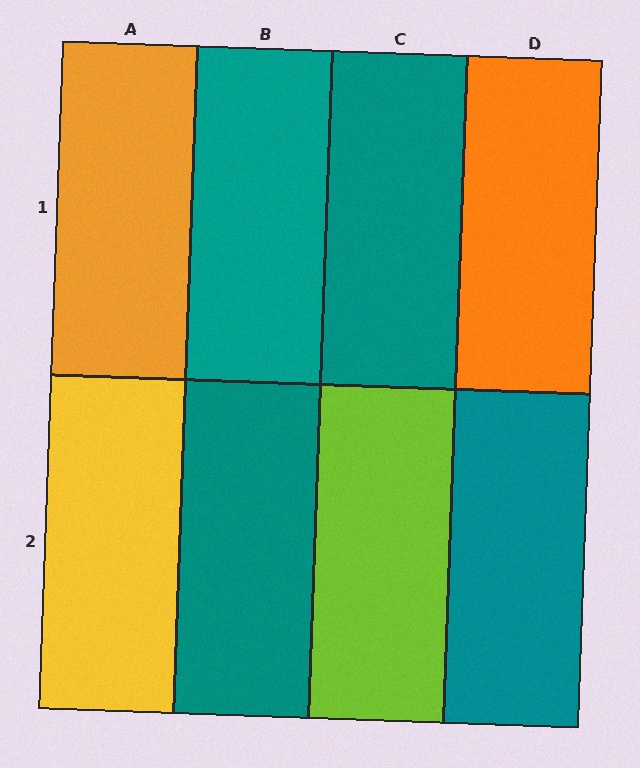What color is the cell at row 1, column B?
Teal.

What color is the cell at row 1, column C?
Teal.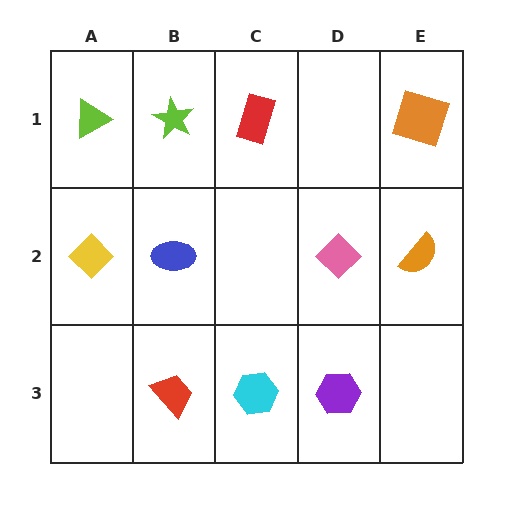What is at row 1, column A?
A lime triangle.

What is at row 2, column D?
A pink diamond.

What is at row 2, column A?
A yellow diamond.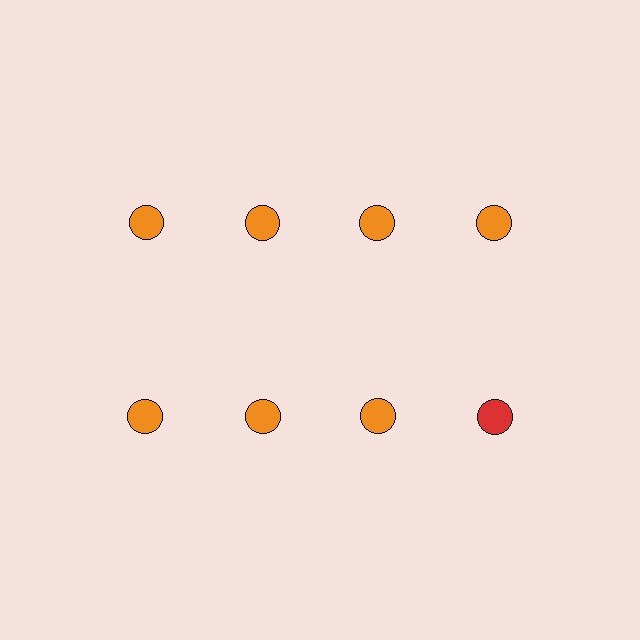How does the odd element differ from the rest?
It has a different color: red instead of orange.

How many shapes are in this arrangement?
There are 8 shapes arranged in a grid pattern.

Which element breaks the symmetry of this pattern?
The red circle in the second row, second from right column breaks the symmetry. All other shapes are orange circles.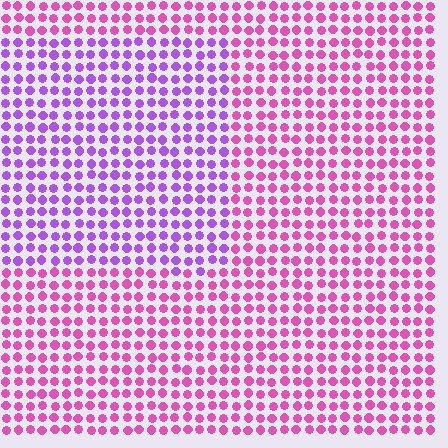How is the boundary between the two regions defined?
The boundary is defined purely by a slight shift in hue (about 40 degrees). Spacing, size, and orientation are identical on both sides.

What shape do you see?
I see a rectangle.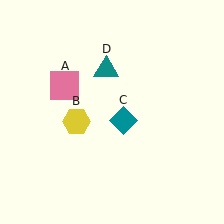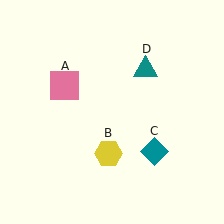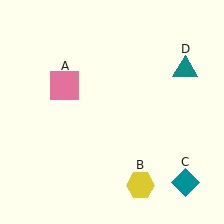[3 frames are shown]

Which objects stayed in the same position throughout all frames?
Pink square (object A) remained stationary.